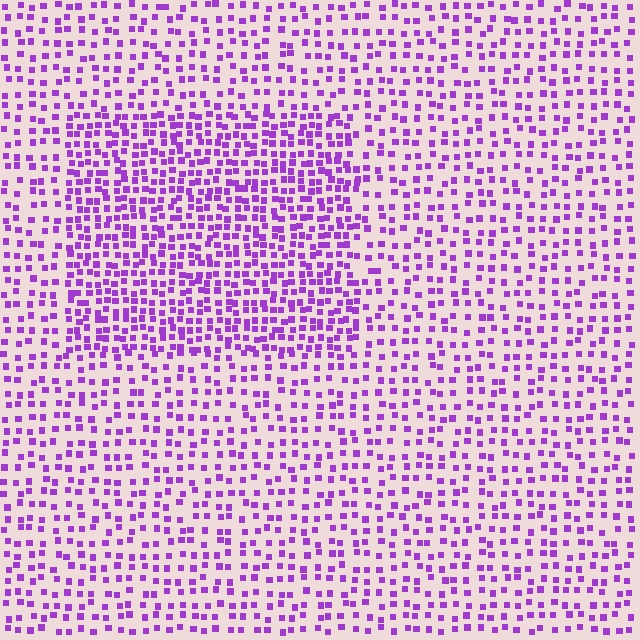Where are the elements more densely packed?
The elements are more densely packed inside the rectangle boundary.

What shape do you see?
I see a rectangle.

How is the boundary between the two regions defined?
The boundary is defined by a change in element density (approximately 1.8x ratio). All elements are the same color, size, and shape.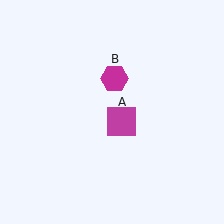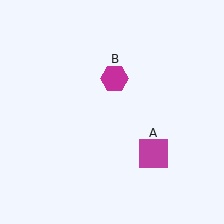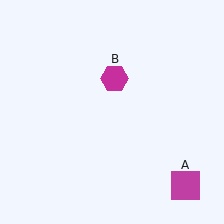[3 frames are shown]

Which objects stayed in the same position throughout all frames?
Magenta hexagon (object B) remained stationary.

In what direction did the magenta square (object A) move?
The magenta square (object A) moved down and to the right.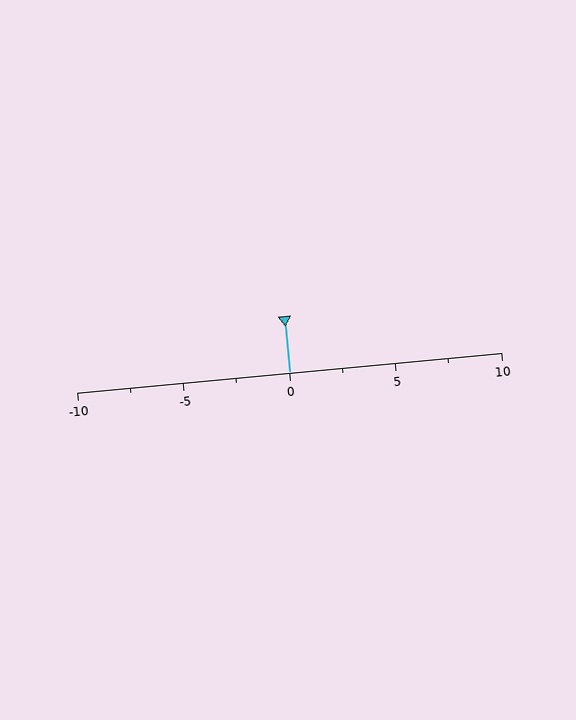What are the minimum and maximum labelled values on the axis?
The axis runs from -10 to 10.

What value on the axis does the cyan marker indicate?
The marker indicates approximately 0.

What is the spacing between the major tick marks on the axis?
The major ticks are spaced 5 apart.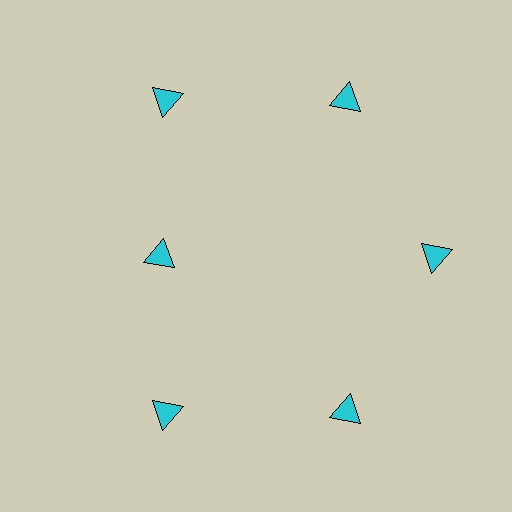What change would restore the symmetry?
The symmetry would be restored by moving it outward, back onto the ring so that all 6 triangles sit at equal angles and equal distance from the center.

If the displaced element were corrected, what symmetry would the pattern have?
It would have 6-fold rotational symmetry — the pattern would map onto itself every 60 degrees.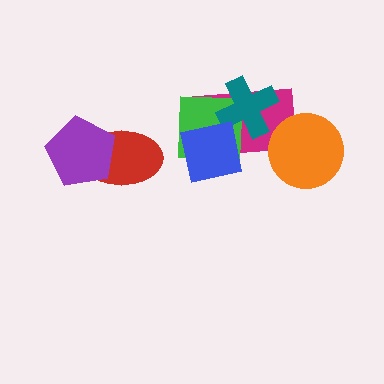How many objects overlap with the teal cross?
2 objects overlap with the teal cross.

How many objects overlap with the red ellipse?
1 object overlaps with the red ellipse.